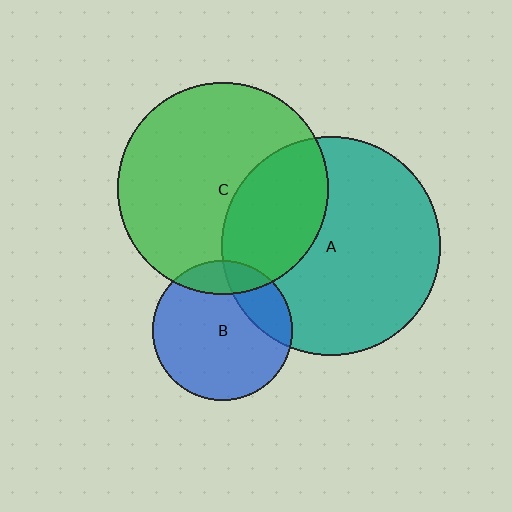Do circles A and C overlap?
Yes.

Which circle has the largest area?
Circle A (teal).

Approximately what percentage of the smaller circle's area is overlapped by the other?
Approximately 35%.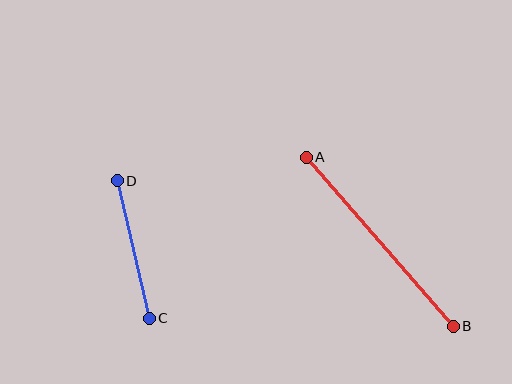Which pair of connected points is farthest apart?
Points A and B are farthest apart.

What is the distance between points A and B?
The distance is approximately 224 pixels.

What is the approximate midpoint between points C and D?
The midpoint is at approximately (133, 249) pixels.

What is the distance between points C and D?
The distance is approximately 141 pixels.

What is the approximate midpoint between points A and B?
The midpoint is at approximately (380, 242) pixels.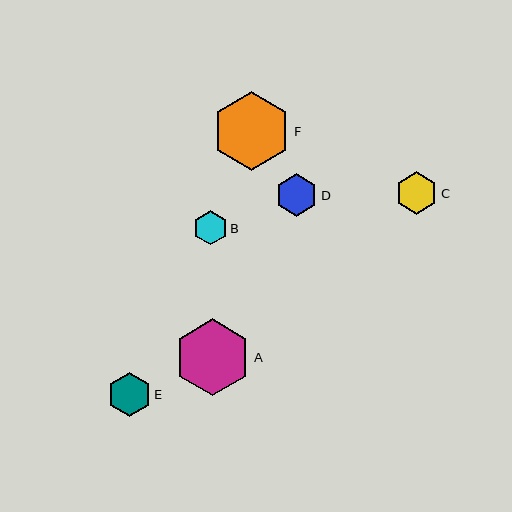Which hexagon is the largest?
Hexagon F is the largest with a size of approximately 79 pixels.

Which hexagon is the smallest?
Hexagon B is the smallest with a size of approximately 34 pixels.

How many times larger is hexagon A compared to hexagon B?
Hexagon A is approximately 2.3 times the size of hexagon B.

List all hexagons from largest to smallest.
From largest to smallest: F, A, E, D, C, B.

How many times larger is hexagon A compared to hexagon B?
Hexagon A is approximately 2.3 times the size of hexagon B.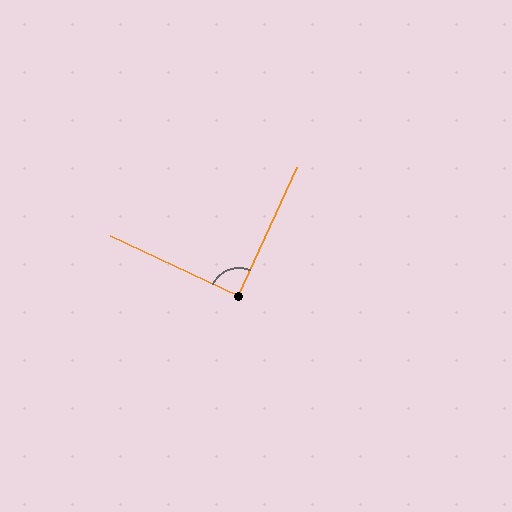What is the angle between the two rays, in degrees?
Approximately 89 degrees.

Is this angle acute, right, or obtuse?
It is approximately a right angle.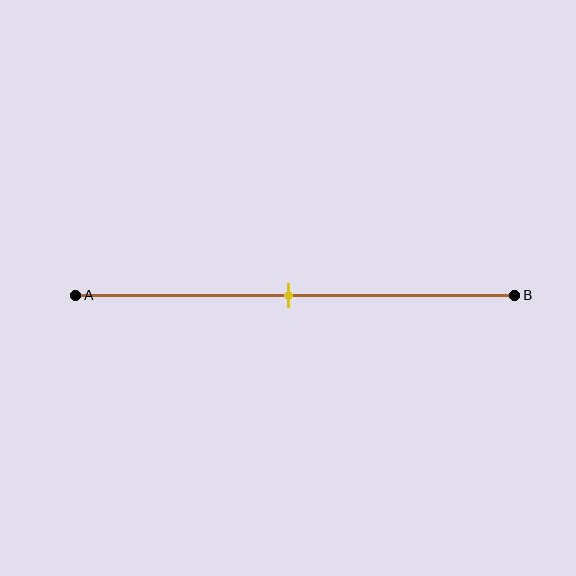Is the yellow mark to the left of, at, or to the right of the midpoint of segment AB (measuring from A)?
The yellow mark is approximately at the midpoint of segment AB.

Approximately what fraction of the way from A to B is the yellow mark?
The yellow mark is approximately 50% of the way from A to B.